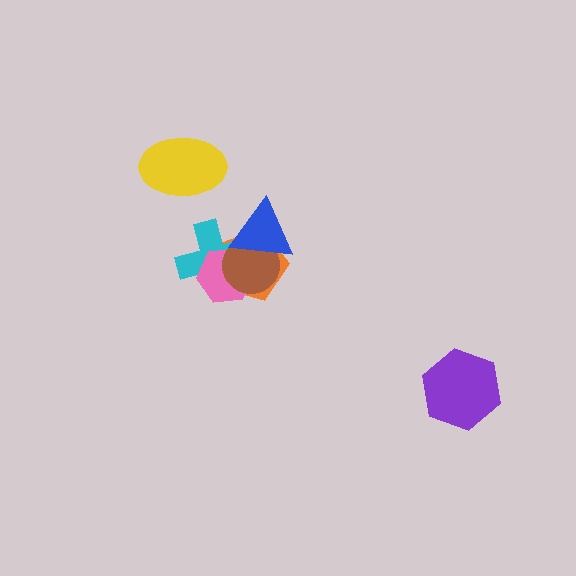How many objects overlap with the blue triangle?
4 objects overlap with the blue triangle.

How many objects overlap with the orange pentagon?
4 objects overlap with the orange pentagon.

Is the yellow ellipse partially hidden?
No, no other shape covers it.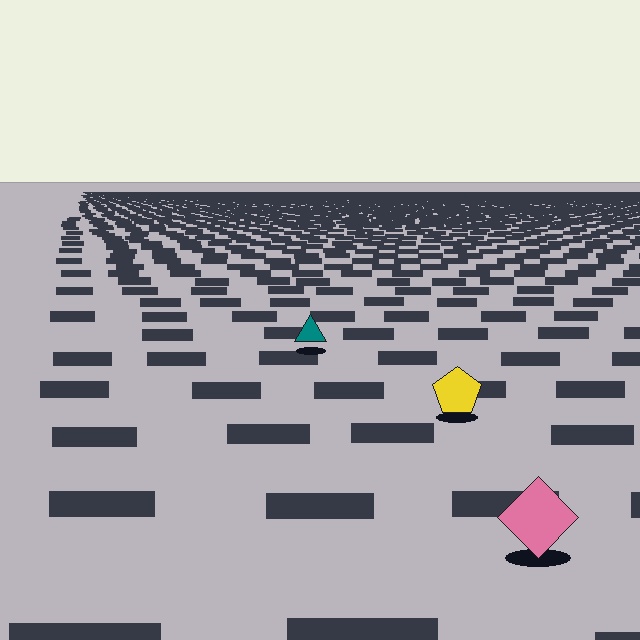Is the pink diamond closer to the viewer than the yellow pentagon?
Yes. The pink diamond is closer — you can tell from the texture gradient: the ground texture is coarser near it.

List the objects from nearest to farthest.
From nearest to farthest: the pink diamond, the yellow pentagon, the teal triangle.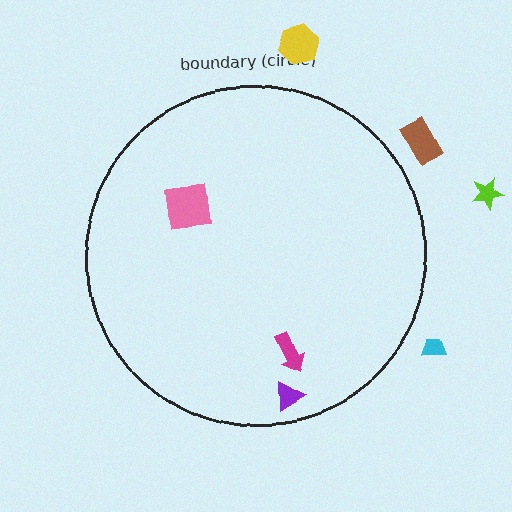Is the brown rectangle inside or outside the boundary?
Outside.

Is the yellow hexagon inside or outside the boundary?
Outside.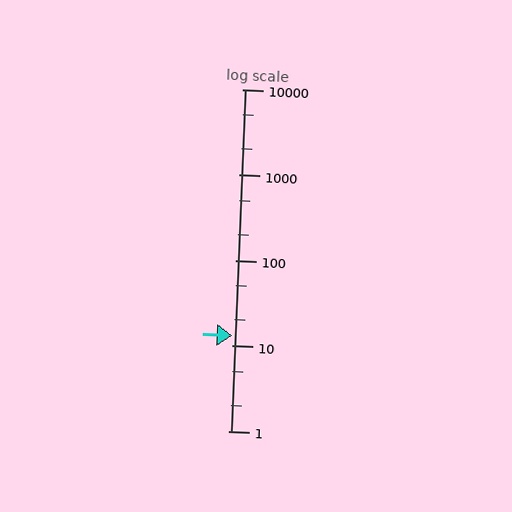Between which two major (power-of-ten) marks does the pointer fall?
The pointer is between 10 and 100.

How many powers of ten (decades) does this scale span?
The scale spans 4 decades, from 1 to 10000.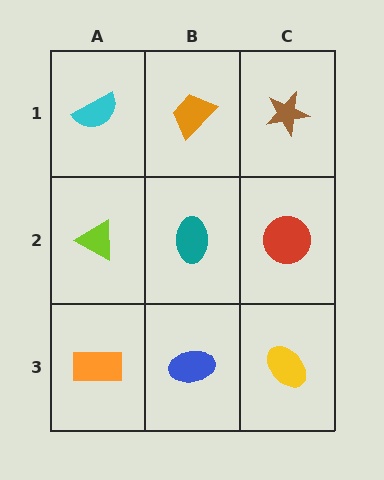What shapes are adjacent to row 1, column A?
A lime triangle (row 2, column A), an orange trapezoid (row 1, column B).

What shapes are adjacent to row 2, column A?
A cyan semicircle (row 1, column A), an orange rectangle (row 3, column A), a teal ellipse (row 2, column B).